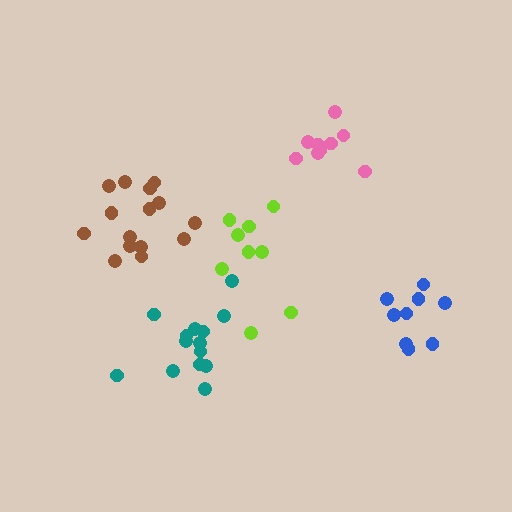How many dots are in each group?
Group 1: 14 dots, Group 2: 9 dots, Group 3: 15 dots, Group 4: 9 dots, Group 5: 9 dots (56 total).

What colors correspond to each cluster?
The clusters are colored: teal, pink, brown, blue, lime.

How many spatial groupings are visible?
There are 5 spatial groupings.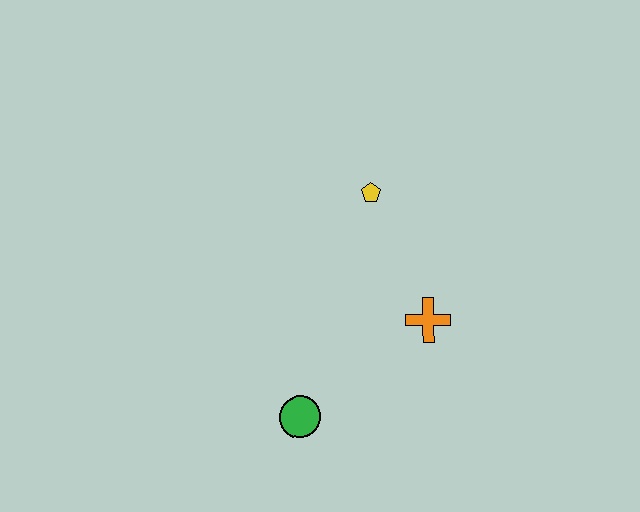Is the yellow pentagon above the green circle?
Yes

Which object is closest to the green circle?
The orange cross is closest to the green circle.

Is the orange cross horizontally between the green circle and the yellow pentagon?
No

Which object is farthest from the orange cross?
The green circle is farthest from the orange cross.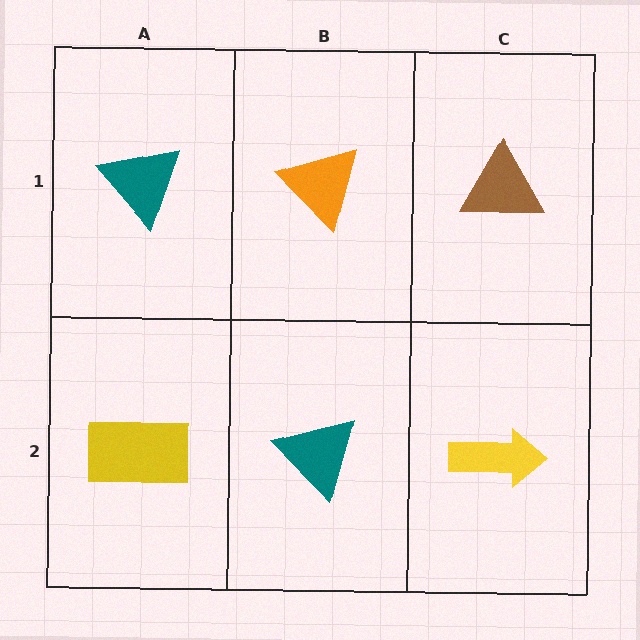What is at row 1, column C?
A brown triangle.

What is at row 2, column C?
A yellow arrow.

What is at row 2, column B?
A teal triangle.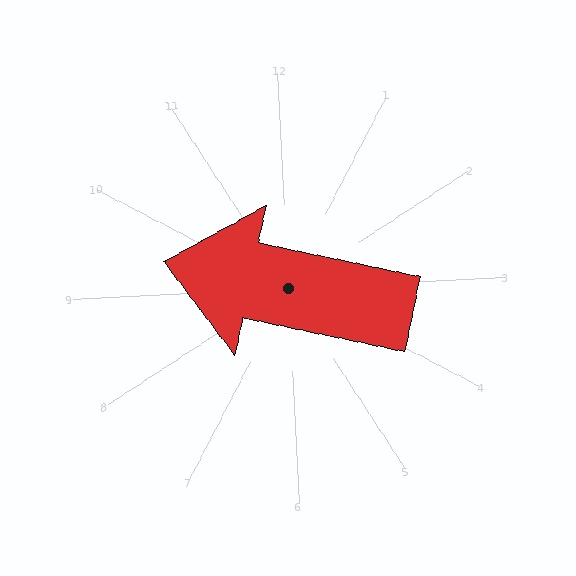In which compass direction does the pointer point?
West.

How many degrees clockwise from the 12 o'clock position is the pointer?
Approximately 285 degrees.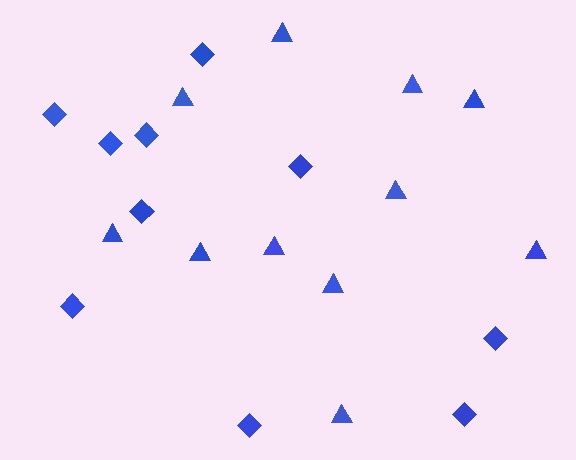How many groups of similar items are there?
There are 2 groups: one group of diamonds (10) and one group of triangles (11).